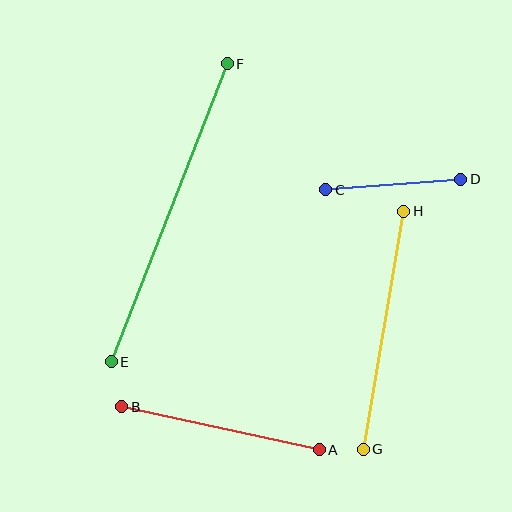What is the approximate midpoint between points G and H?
The midpoint is at approximately (383, 330) pixels.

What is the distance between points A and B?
The distance is approximately 202 pixels.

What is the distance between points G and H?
The distance is approximately 242 pixels.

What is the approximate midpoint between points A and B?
The midpoint is at approximately (220, 428) pixels.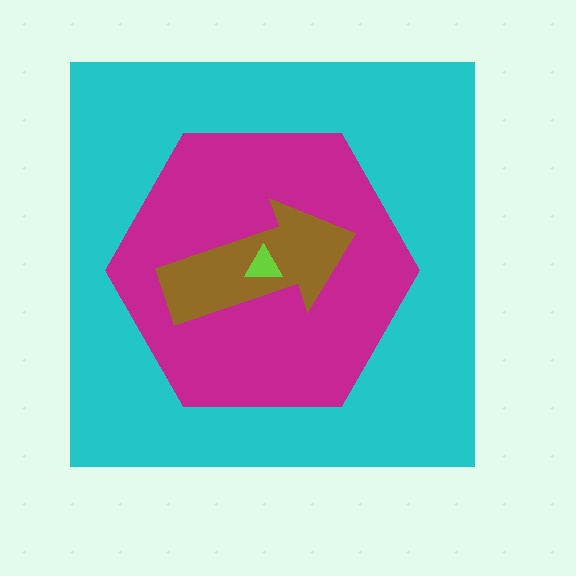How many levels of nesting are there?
4.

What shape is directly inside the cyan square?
The magenta hexagon.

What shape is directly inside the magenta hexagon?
The brown arrow.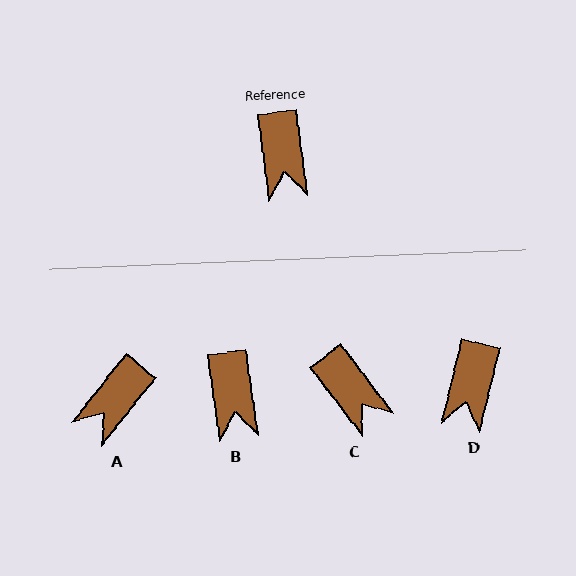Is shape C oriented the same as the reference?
No, it is off by about 29 degrees.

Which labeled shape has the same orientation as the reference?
B.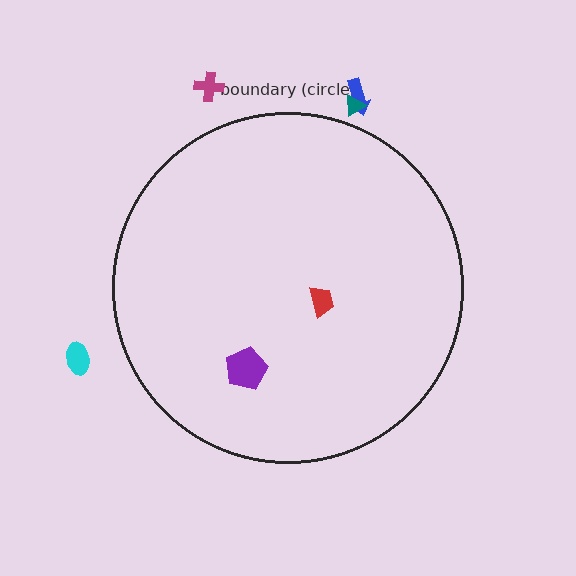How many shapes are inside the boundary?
2 inside, 4 outside.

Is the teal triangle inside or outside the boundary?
Outside.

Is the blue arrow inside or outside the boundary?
Outside.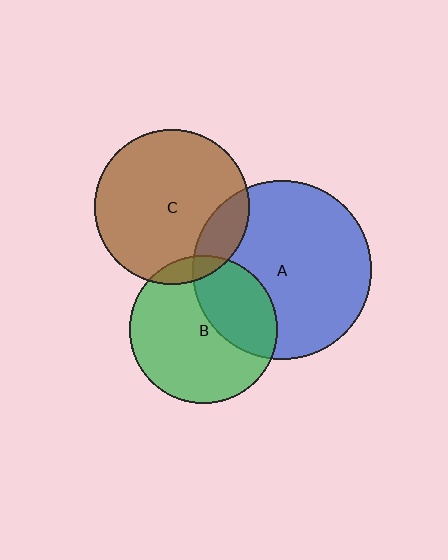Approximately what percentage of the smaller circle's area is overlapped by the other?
Approximately 10%.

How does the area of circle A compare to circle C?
Approximately 1.3 times.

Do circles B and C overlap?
Yes.